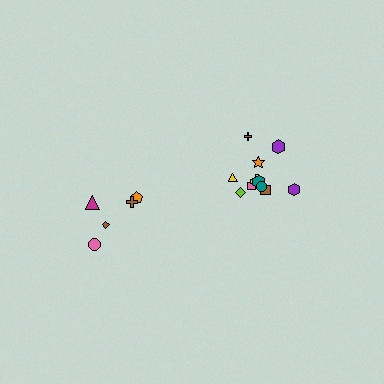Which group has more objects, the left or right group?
The right group.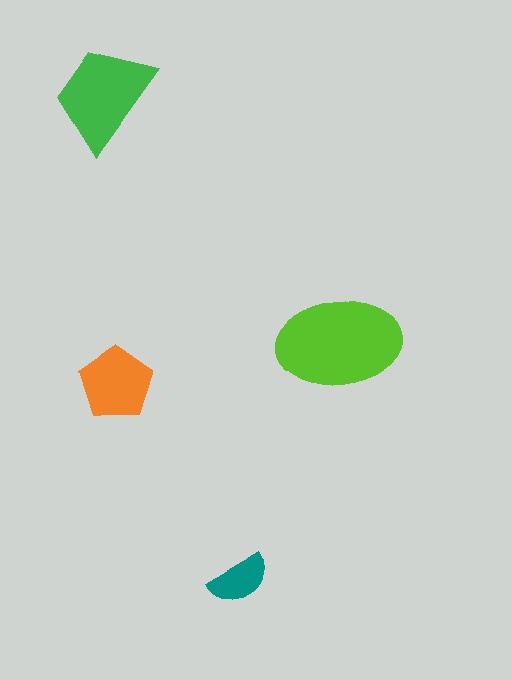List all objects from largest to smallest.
The lime ellipse, the green trapezoid, the orange pentagon, the teal semicircle.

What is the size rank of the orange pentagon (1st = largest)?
3rd.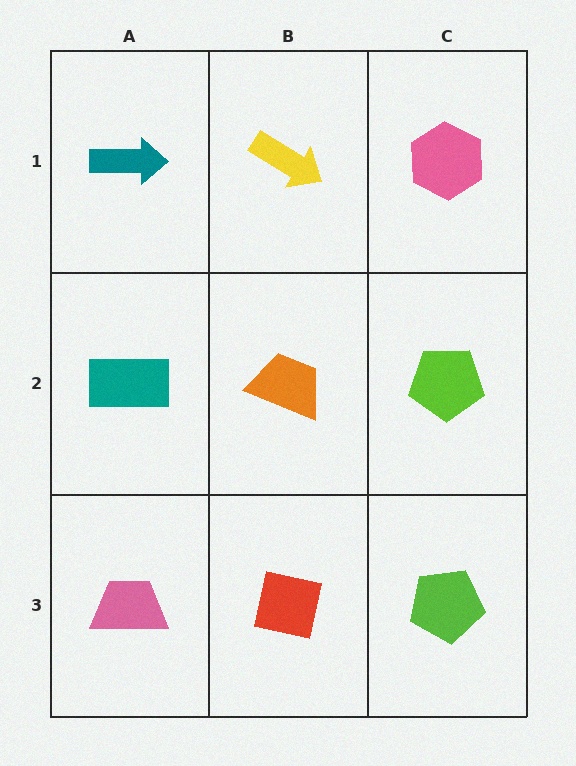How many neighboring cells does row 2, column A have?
3.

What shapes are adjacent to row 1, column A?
A teal rectangle (row 2, column A), a yellow arrow (row 1, column B).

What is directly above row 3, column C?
A lime pentagon.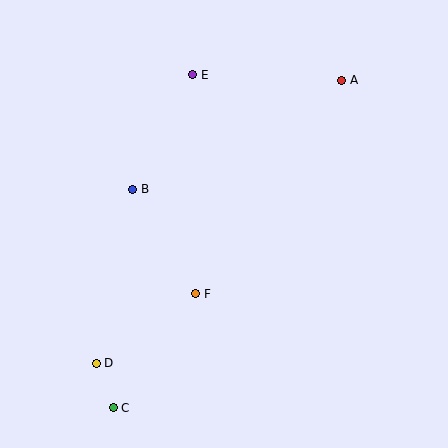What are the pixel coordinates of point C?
Point C is at (113, 408).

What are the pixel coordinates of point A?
Point A is at (342, 80).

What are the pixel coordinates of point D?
Point D is at (96, 363).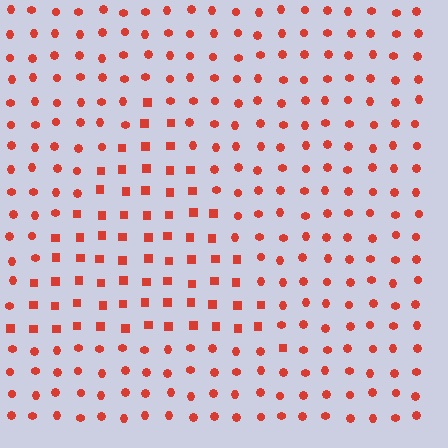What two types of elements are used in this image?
The image uses squares inside the triangle region and circles outside it.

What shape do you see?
I see a triangle.